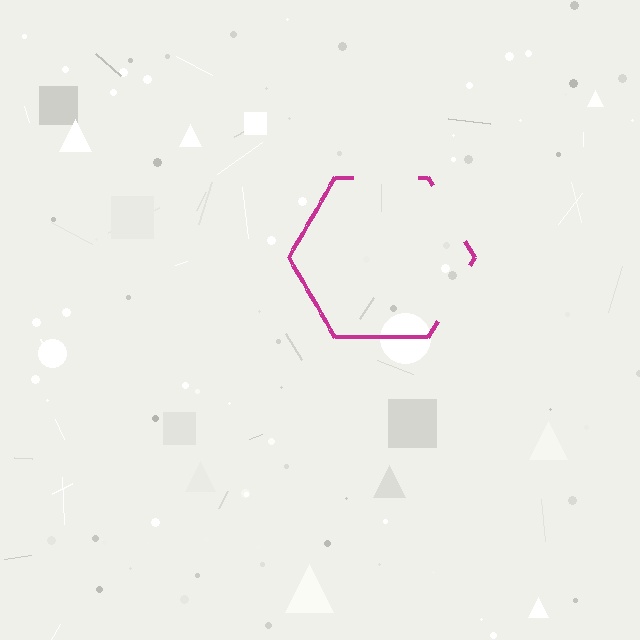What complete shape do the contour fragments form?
The contour fragments form a hexagon.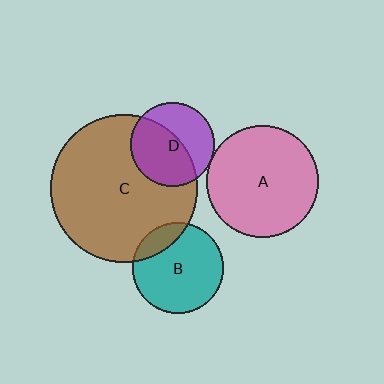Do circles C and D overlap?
Yes.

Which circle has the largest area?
Circle C (brown).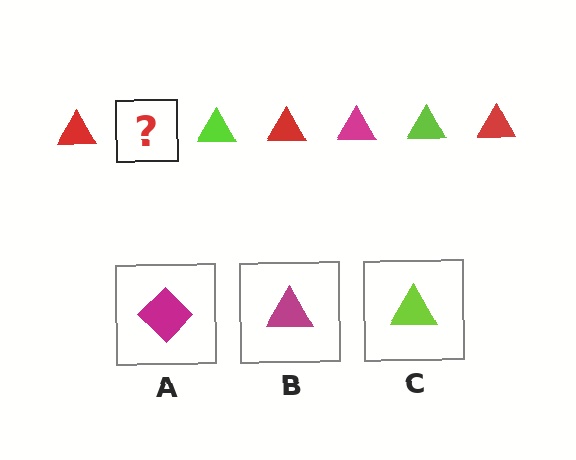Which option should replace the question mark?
Option B.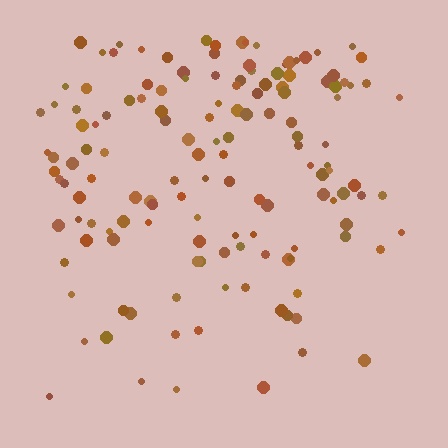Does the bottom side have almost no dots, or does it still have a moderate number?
Still a moderate number, just noticeably fewer than the top.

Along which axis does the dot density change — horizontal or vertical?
Vertical.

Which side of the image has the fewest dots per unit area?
The bottom.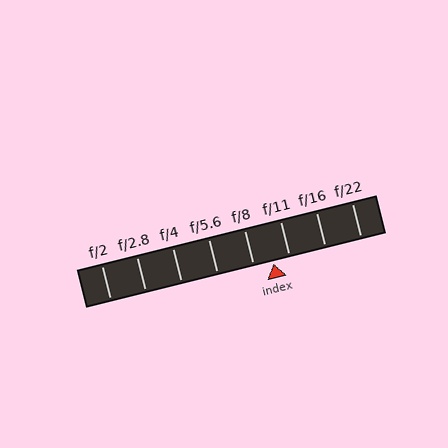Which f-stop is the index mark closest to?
The index mark is closest to f/11.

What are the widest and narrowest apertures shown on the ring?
The widest aperture shown is f/2 and the narrowest is f/22.